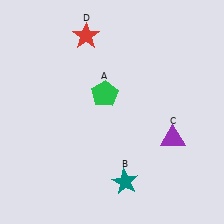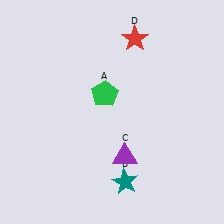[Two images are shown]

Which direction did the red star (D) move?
The red star (D) moved right.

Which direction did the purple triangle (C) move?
The purple triangle (C) moved left.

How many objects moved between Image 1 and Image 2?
2 objects moved between the two images.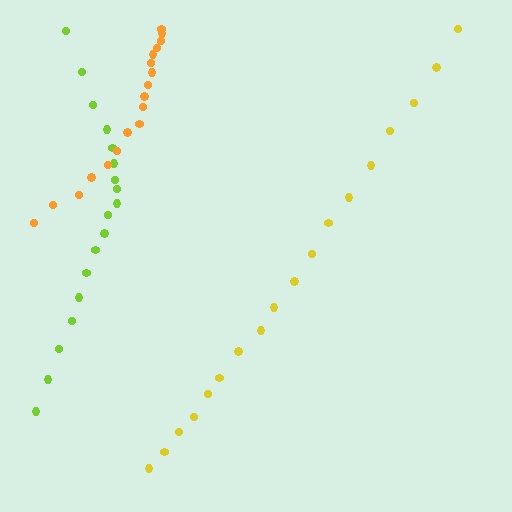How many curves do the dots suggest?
There are 3 distinct paths.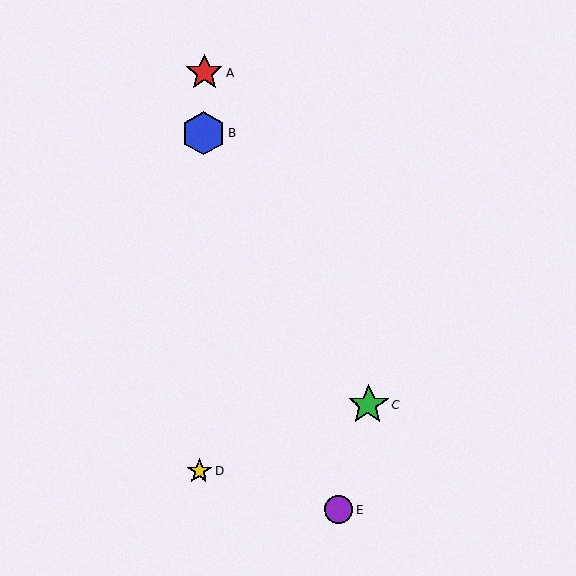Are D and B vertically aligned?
Yes, both are at x≈199.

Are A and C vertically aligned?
No, A is at x≈204 and C is at x≈368.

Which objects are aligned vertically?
Objects A, B, D are aligned vertically.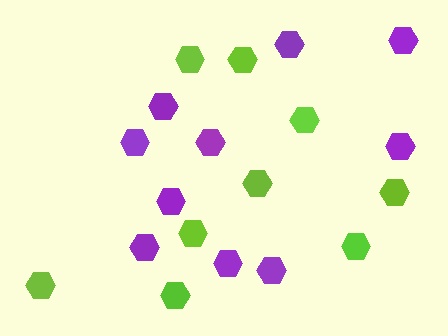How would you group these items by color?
There are 2 groups: one group of purple hexagons (10) and one group of lime hexagons (9).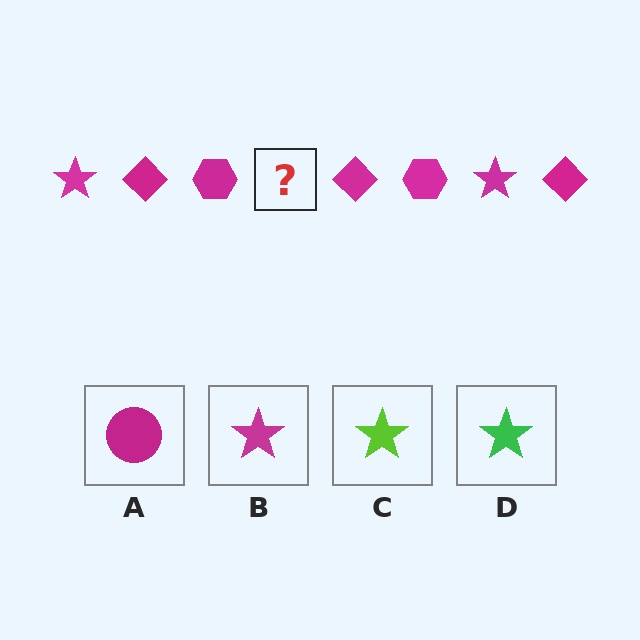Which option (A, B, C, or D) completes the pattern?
B.